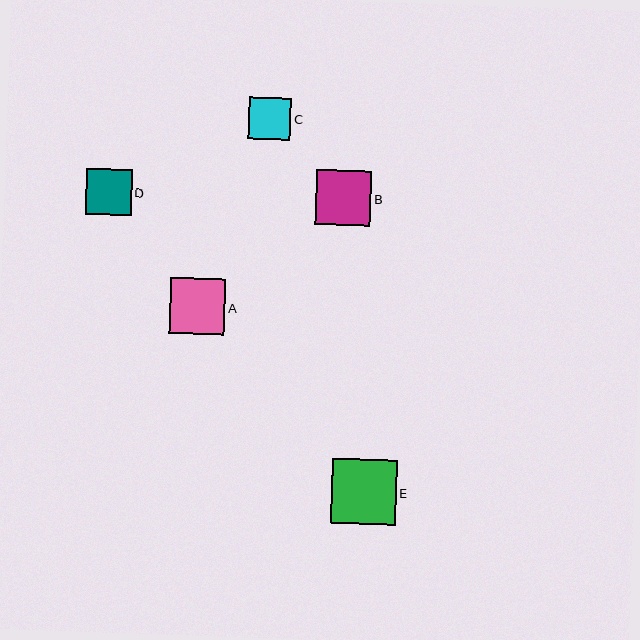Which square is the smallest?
Square C is the smallest with a size of approximately 42 pixels.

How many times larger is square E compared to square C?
Square E is approximately 1.5 times the size of square C.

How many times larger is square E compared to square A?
Square E is approximately 1.2 times the size of square A.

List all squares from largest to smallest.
From largest to smallest: E, A, B, D, C.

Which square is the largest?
Square E is the largest with a size of approximately 65 pixels.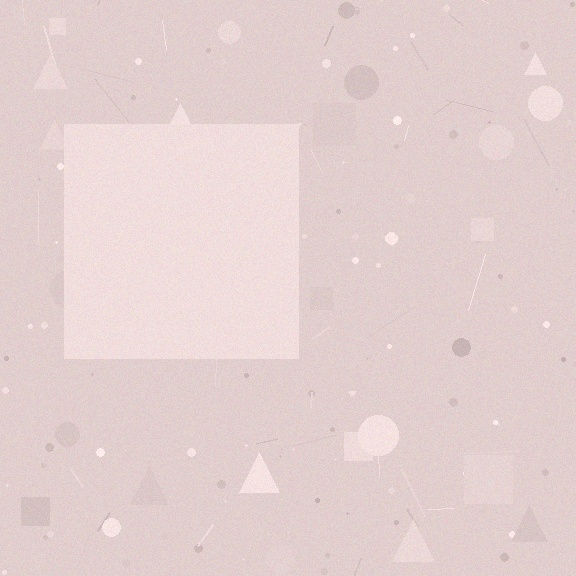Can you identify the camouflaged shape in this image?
The camouflaged shape is a square.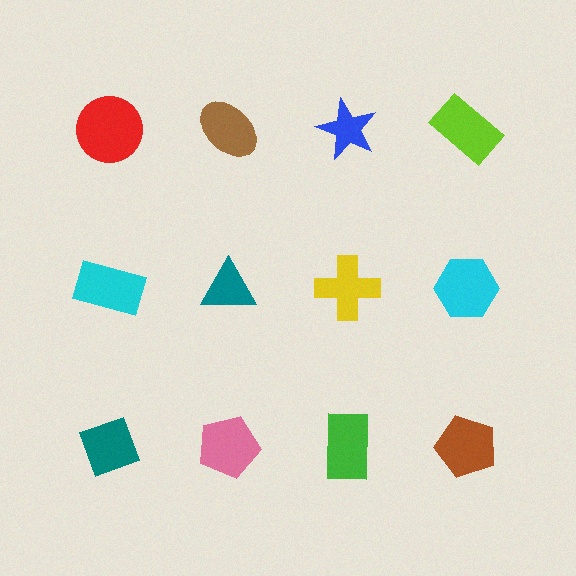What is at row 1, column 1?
A red circle.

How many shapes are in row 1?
4 shapes.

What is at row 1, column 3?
A blue star.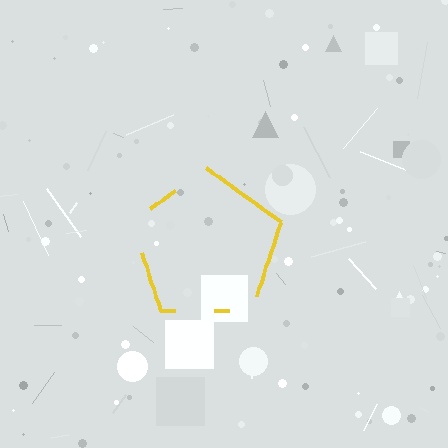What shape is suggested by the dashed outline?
The dashed outline suggests a pentagon.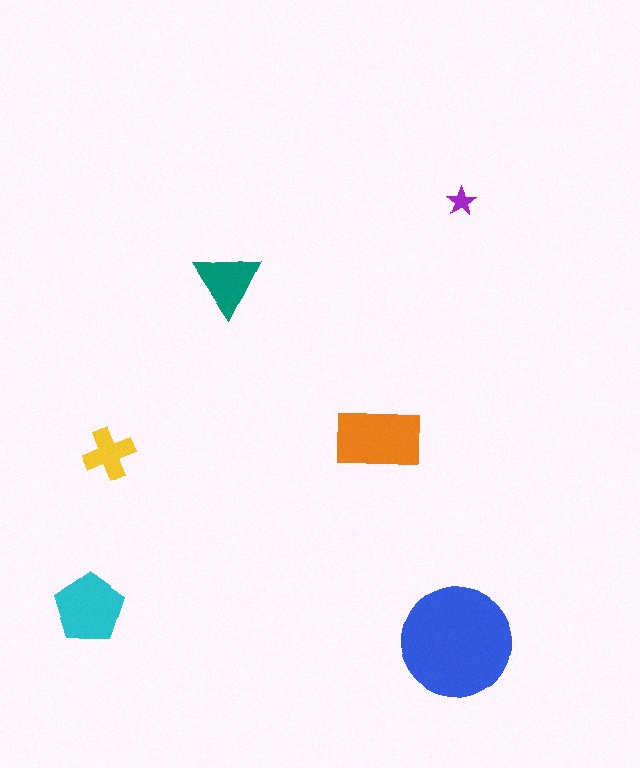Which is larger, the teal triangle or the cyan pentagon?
The cyan pentagon.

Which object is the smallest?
The purple star.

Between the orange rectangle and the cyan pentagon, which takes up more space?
The orange rectangle.